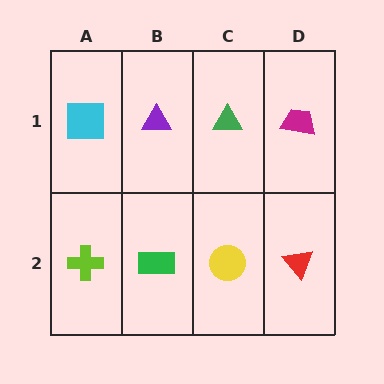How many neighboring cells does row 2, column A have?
2.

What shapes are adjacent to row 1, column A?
A lime cross (row 2, column A), a purple triangle (row 1, column B).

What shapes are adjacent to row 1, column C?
A yellow circle (row 2, column C), a purple triangle (row 1, column B), a magenta trapezoid (row 1, column D).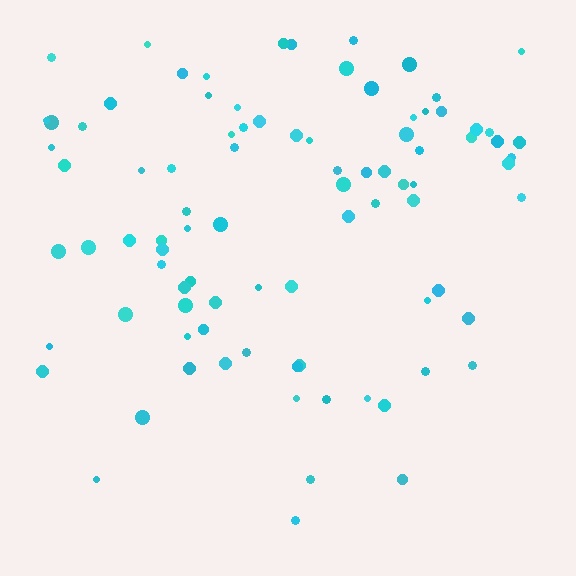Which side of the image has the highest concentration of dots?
The top.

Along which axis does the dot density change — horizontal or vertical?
Vertical.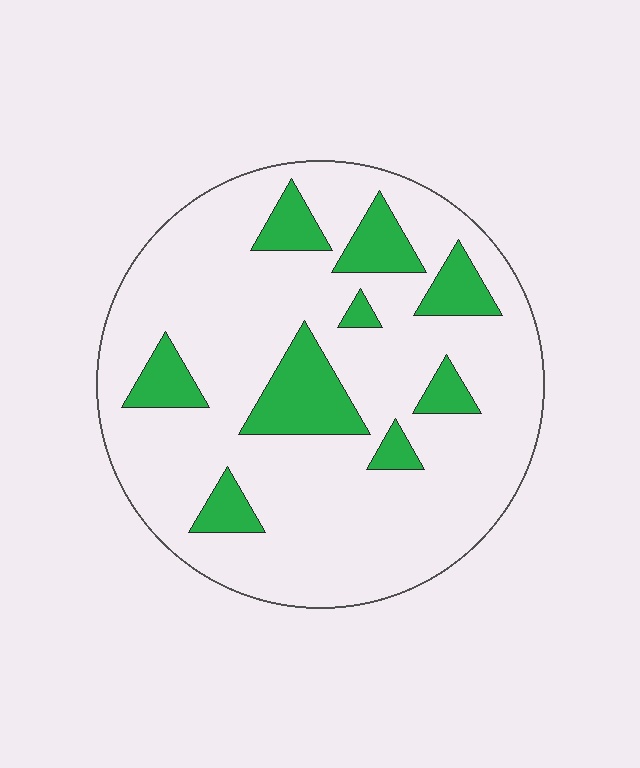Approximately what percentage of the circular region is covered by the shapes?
Approximately 20%.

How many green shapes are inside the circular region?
9.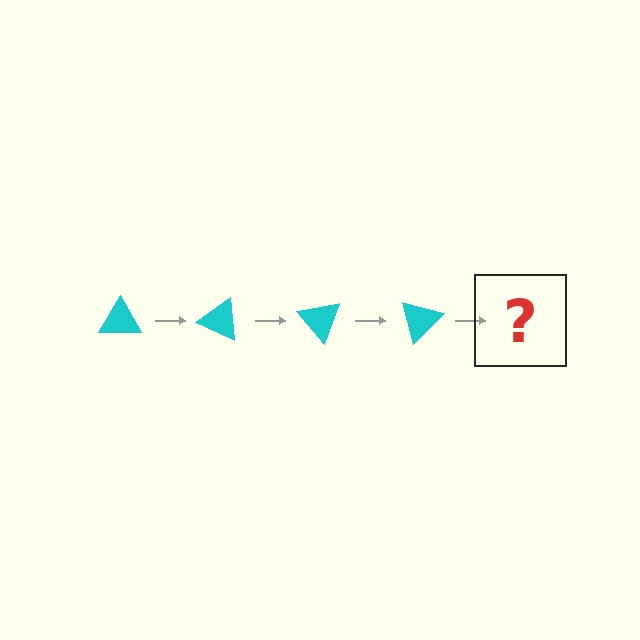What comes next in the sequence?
The next element should be a cyan triangle rotated 100 degrees.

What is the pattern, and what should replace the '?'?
The pattern is that the triangle rotates 25 degrees each step. The '?' should be a cyan triangle rotated 100 degrees.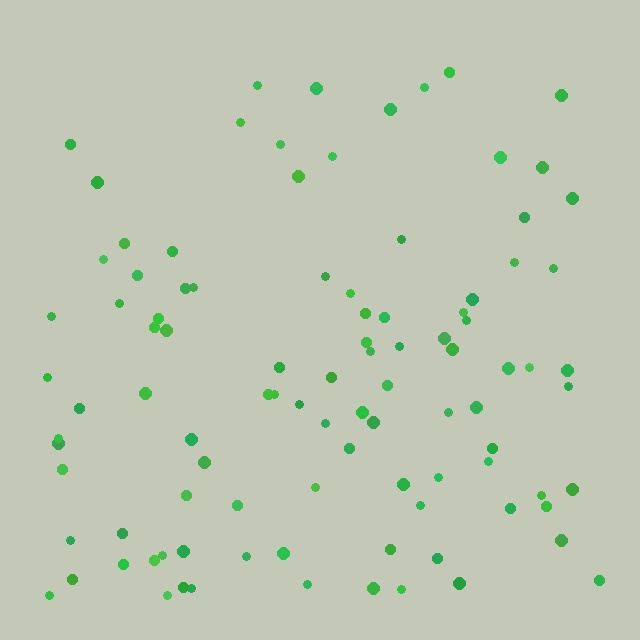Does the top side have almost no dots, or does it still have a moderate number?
Still a moderate number, just noticeably fewer than the bottom.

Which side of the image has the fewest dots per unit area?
The top.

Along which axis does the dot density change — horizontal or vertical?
Vertical.